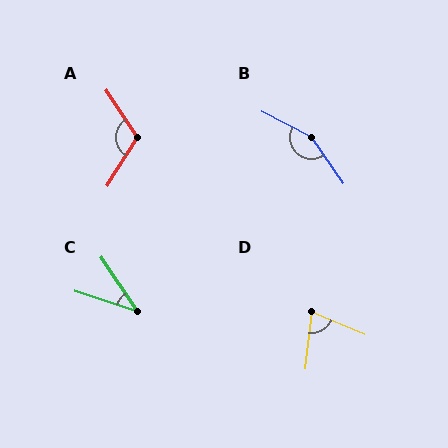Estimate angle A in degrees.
Approximately 114 degrees.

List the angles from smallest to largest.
C (38°), D (73°), A (114°), B (152°).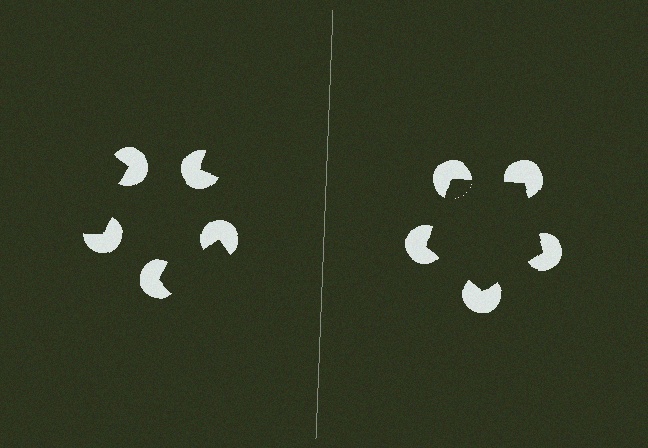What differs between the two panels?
The pac-man discs are positioned identically on both sides; only the wedge orientations differ. On the right they align to a pentagon; on the left they are misaligned.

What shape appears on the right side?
An illusory pentagon.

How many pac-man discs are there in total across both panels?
10 — 5 on each side.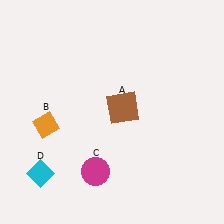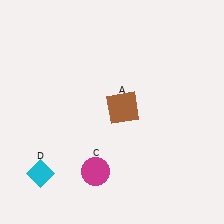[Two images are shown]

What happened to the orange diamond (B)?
The orange diamond (B) was removed in Image 2. It was in the bottom-left area of Image 1.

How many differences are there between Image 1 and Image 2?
There is 1 difference between the two images.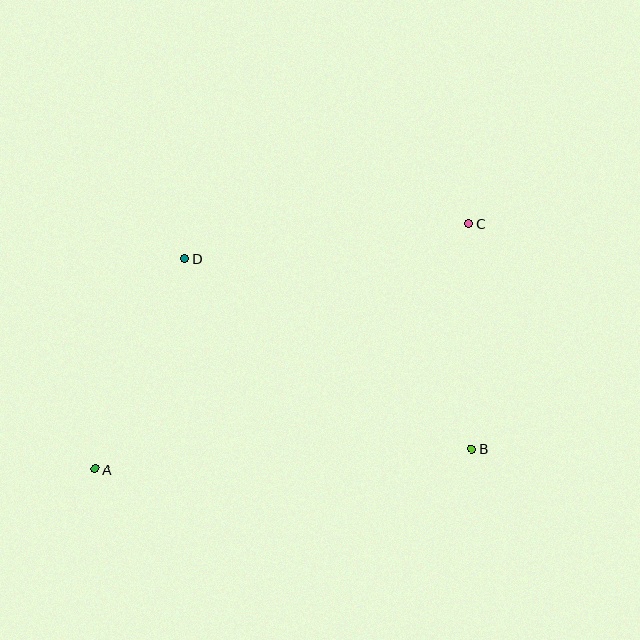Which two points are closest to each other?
Points B and C are closest to each other.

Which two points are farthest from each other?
Points A and C are farthest from each other.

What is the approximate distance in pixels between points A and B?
The distance between A and B is approximately 377 pixels.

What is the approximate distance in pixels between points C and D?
The distance between C and D is approximately 286 pixels.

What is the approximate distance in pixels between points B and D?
The distance between B and D is approximately 344 pixels.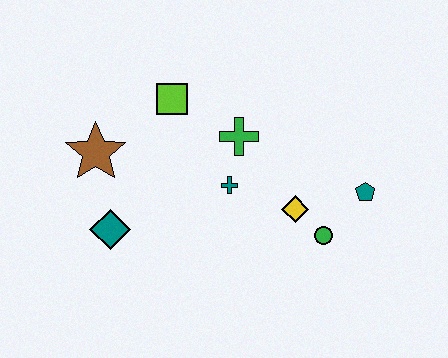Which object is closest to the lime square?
The green cross is closest to the lime square.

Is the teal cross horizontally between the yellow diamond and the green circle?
No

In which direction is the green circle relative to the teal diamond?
The green circle is to the right of the teal diamond.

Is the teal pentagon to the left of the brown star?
No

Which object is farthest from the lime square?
The teal pentagon is farthest from the lime square.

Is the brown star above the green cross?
No